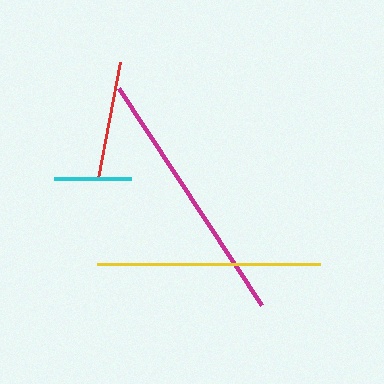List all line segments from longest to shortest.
From longest to shortest: magenta, yellow, red, cyan.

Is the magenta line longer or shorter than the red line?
The magenta line is longer than the red line.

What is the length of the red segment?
The red segment is approximately 118 pixels long.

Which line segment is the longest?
The magenta line is the longest at approximately 260 pixels.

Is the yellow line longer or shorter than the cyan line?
The yellow line is longer than the cyan line.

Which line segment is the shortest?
The cyan line is the shortest at approximately 78 pixels.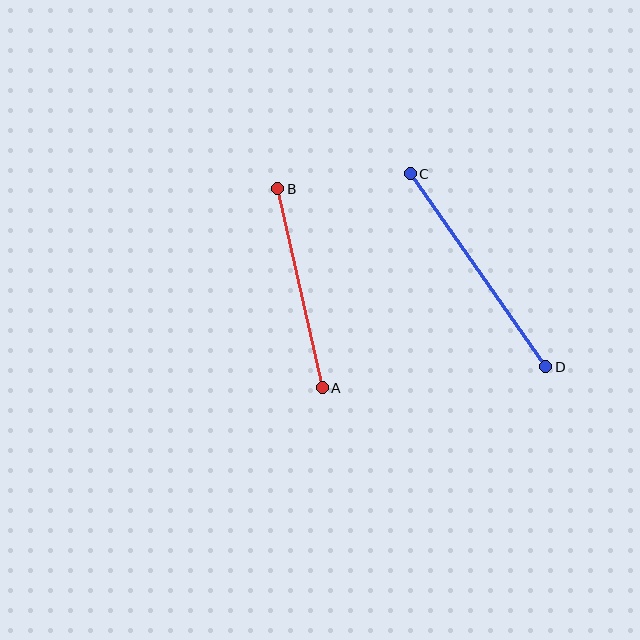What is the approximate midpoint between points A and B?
The midpoint is at approximately (300, 288) pixels.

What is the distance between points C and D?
The distance is approximately 236 pixels.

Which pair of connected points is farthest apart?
Points C and D are farthest apart.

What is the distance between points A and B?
The distance is approximately 204 pixels.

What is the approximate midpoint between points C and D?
The midpoint is at approximately (478, 270) pixels.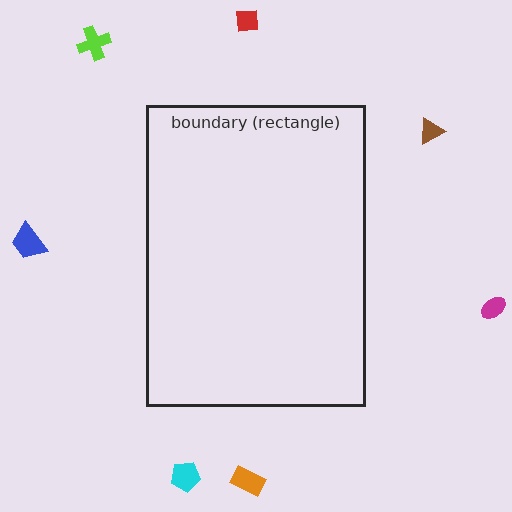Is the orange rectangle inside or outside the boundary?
Outside.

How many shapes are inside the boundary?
0 inside, 7 outside.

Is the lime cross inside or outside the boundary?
Outside.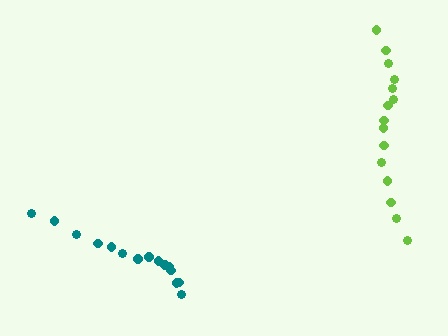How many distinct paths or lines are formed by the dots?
There are 2 distinct paths.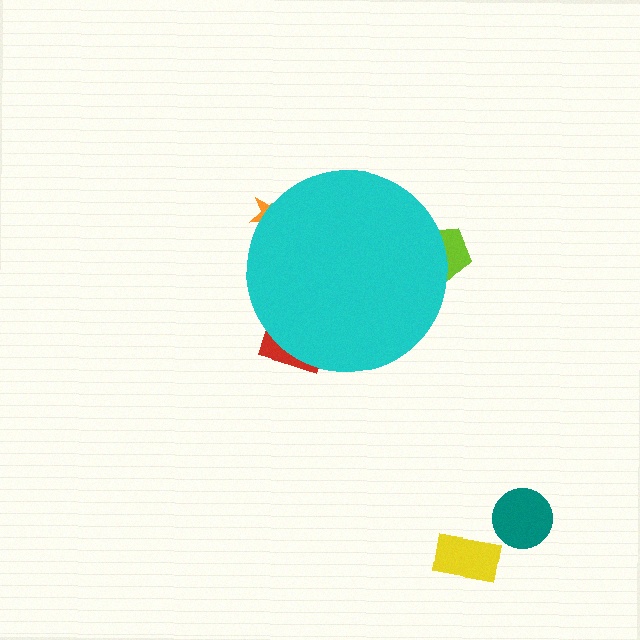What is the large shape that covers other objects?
A cyan circle.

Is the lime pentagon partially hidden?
Yes, the lime pentagon is partially hidden behind the cyan circle.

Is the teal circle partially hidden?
No, the teal circle is fully visible.